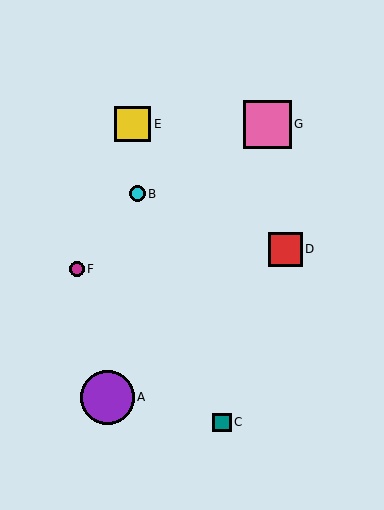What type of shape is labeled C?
Shape C is a teal square.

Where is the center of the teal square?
The center of the teal square is at (222, 422).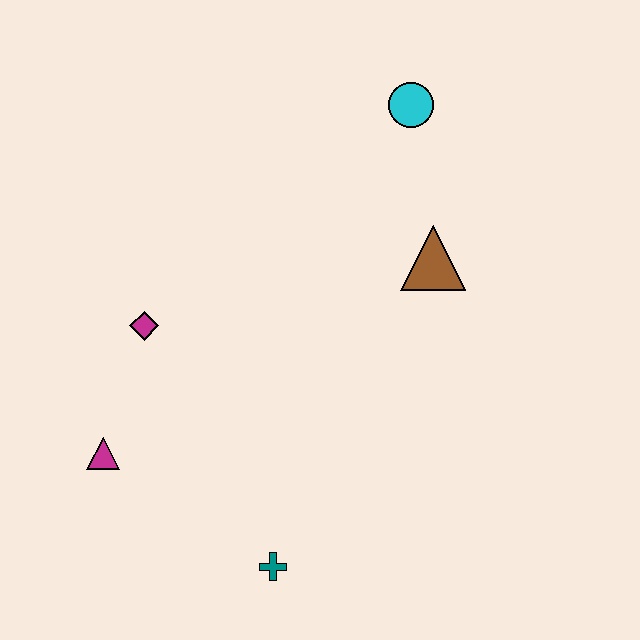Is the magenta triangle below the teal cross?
No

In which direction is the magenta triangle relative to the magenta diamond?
The magenta triangle is below the magenta diamond.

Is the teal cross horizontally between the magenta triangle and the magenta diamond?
No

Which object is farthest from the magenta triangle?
The cyan circle is farthest from the magenta triangle.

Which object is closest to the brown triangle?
The cyan circle is closest to the brown triangle.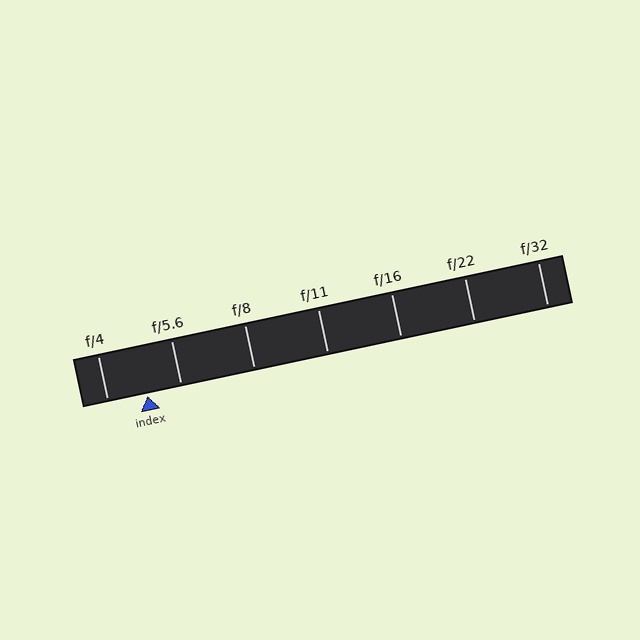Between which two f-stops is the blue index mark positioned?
The index mark is between f/4 and f/5.6.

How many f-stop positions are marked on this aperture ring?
There are 7 f-stop positions marked.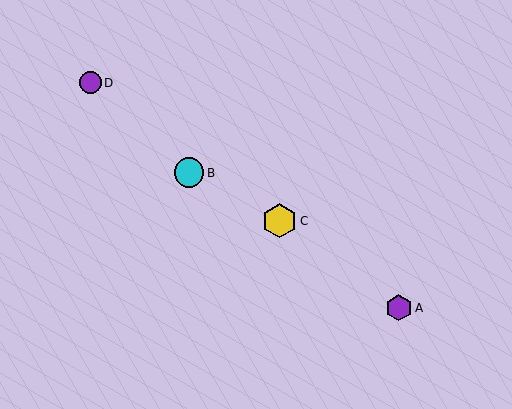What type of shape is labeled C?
Shape C is a yellow hexagon.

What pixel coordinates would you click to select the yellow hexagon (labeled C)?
Click at (280, 221) to select the yellow hexagon C.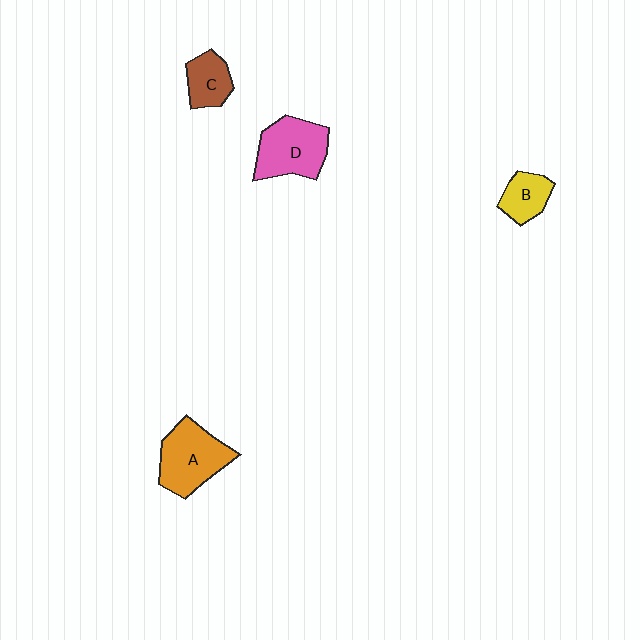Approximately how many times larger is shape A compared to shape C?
Approximately 1.8 times.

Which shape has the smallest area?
Shape B (yellow).